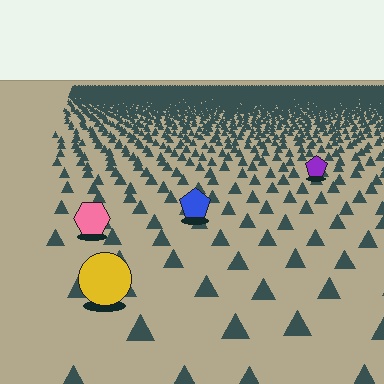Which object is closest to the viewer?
The yellow circle is closest. The texture marks near it are larger and more spread out.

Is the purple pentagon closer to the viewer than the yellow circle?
No. The yellow circle is closer — you can tell from the texture gradient: the ground texture is coarser near it.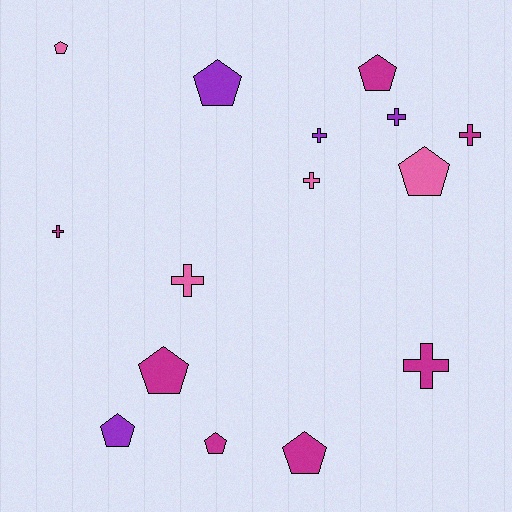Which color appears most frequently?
Magenta, with 7 objects.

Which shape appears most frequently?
Pentagon, with 8 objects.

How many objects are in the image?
There are 15 objects.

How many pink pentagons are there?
There are 2 pink pentagons.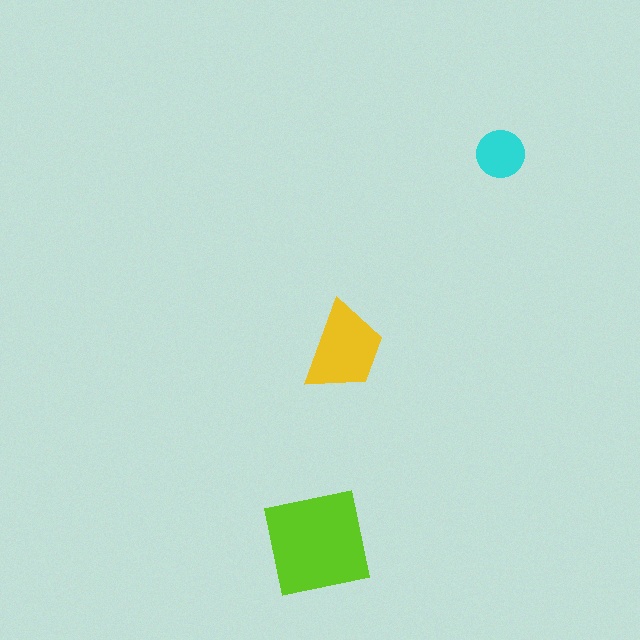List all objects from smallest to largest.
The cyan circle, the yellow trapezoid, the lime square.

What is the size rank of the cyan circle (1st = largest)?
3rd.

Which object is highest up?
The cyan circle is topmost.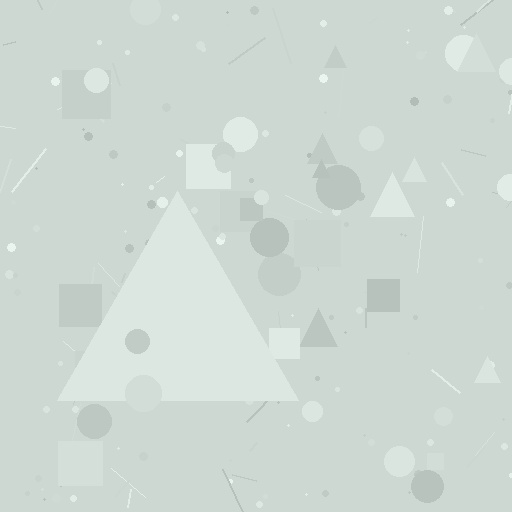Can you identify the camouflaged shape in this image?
The camouflaged shape is a triangle.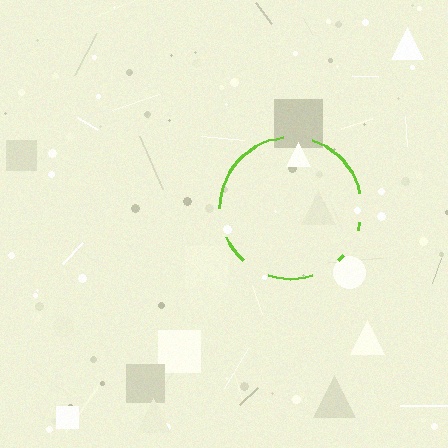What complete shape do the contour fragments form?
The contour fragments form a circle.